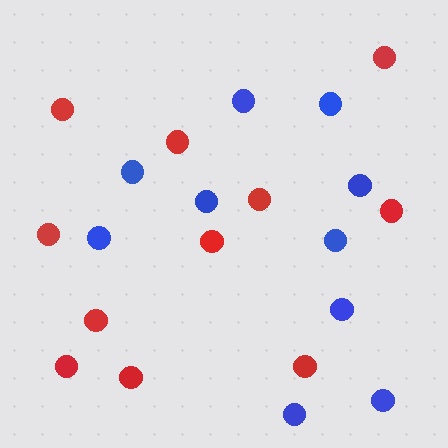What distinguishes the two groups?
There are 2 groups: one group of blue circles (10) and one group of red circles (11).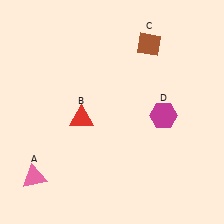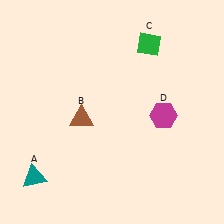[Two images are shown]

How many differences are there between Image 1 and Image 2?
There are 3 differences between the two images.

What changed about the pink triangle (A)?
In Image 1, A is pink. In Image 2, it changed to teal.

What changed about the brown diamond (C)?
In Image 1, C is brown. In Image 2, it changed to green.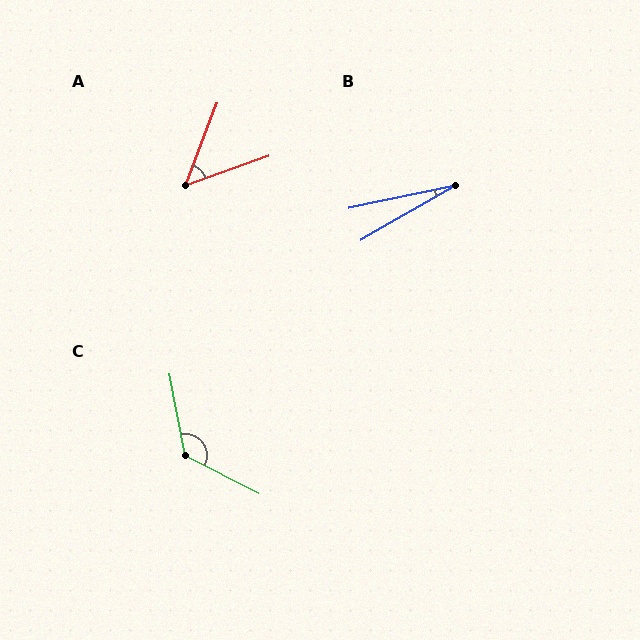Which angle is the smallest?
B, at approximately 18 degrees.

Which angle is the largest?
C, at approximately 127 degrees.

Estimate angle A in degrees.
Approximately 50 degrees.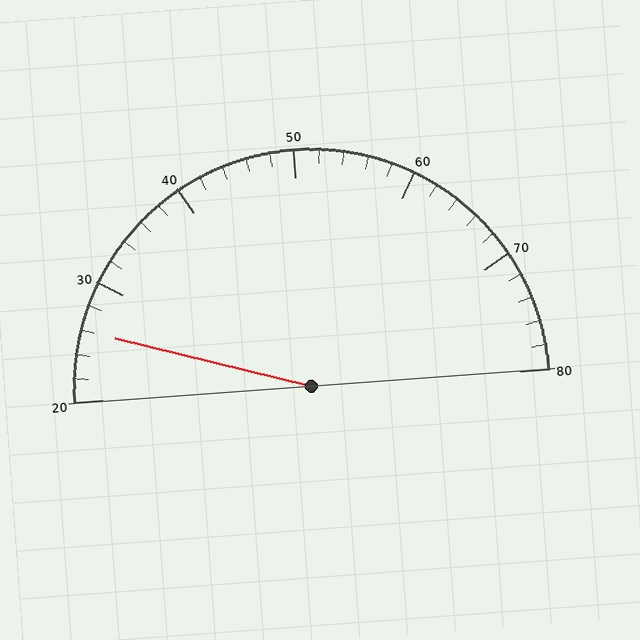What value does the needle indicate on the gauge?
The needle indicates approximately 26.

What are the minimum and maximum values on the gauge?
The gauge ranges from 20 to 80.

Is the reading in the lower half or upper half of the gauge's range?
The reading is in the lower half of the range (20 to 80).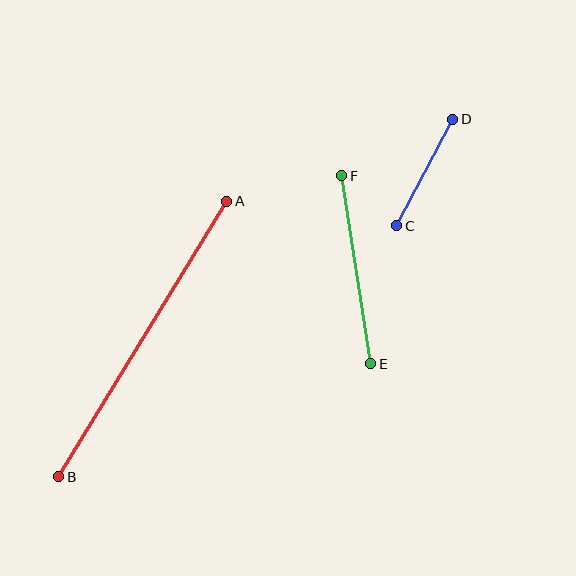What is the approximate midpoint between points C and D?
The midpoint is at approximately (425, 173) pixels.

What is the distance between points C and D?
The distance is approximately 121 pixels.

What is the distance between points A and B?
The distance is approximately 323 pixels.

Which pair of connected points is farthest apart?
Points A and B are farthest apart.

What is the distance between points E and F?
The distance is approximately 190 pixels.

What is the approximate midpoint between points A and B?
The midpoint is at approximately (143, 339) pixels.